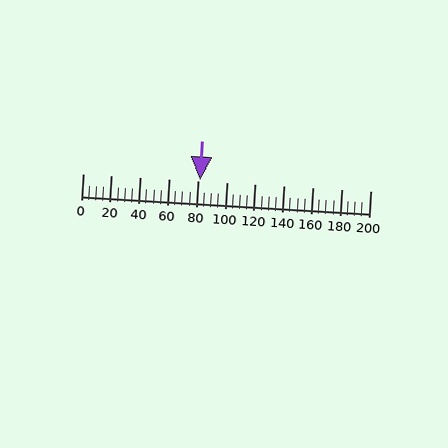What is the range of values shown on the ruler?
The ruler shows values from 0 to 200.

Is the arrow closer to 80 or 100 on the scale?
The arrow is closer to 80.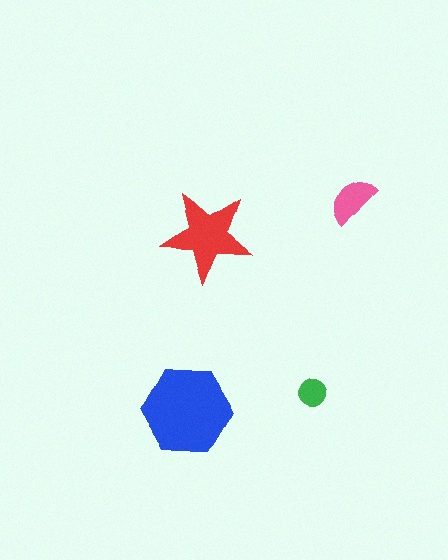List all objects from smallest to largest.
The green circle, the pink semicircle, the red star, the blue hexagon.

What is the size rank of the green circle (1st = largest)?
4th.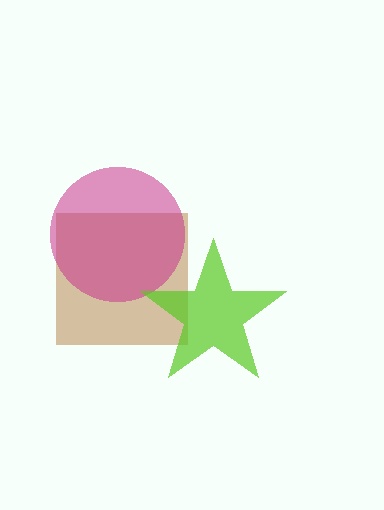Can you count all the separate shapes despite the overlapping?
Yes, there are 3 separate shapes.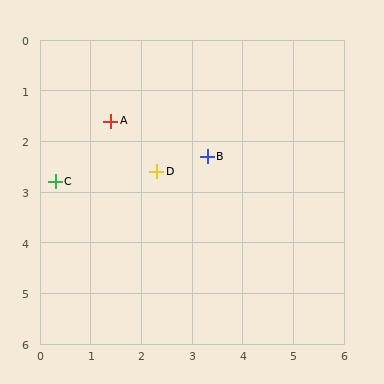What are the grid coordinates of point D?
Point D is at approximately (2.3, 2.6).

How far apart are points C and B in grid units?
Points C and B are about 3.0 grid units apart.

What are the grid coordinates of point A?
Point A is at approximately (1.4, 1.6).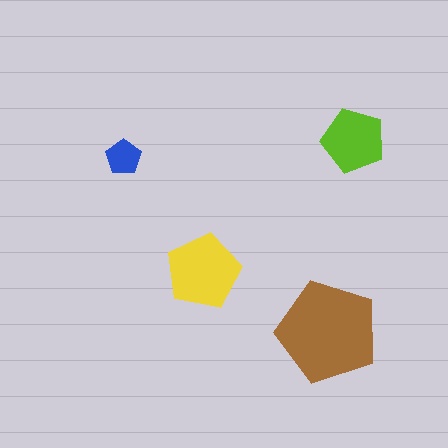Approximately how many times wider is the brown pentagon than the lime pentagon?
About 1.5 times wider.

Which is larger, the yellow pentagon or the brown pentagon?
The brown one.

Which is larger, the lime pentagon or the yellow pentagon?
The yellow one.